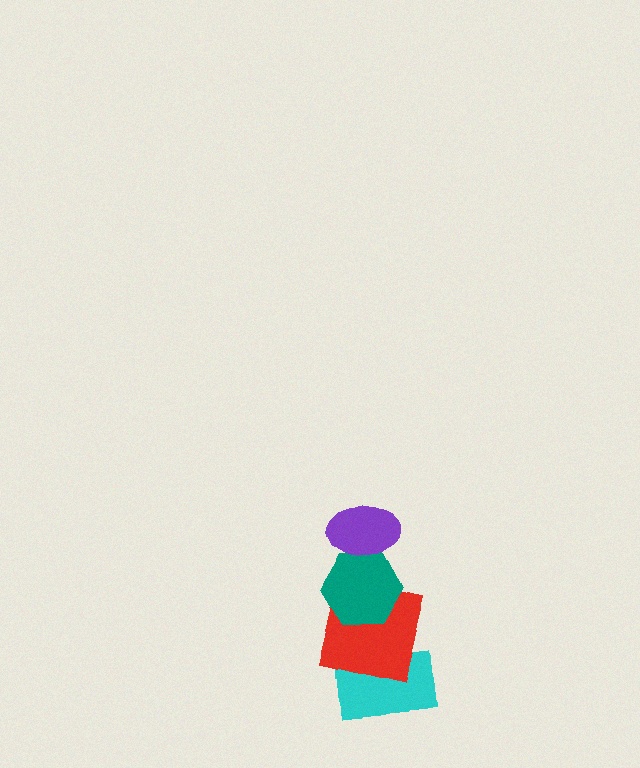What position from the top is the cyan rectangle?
The cyan rectangle is 4th from the top.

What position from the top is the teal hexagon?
The teal hexagon is 2nd from the top.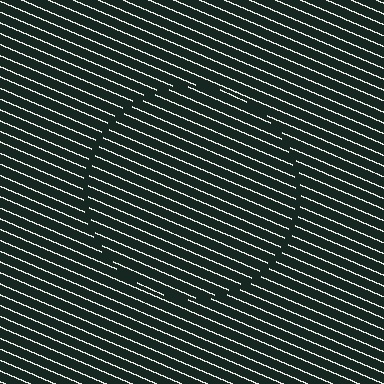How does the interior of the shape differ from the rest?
The interior of the shape contains the same grating, shifted by half a period — the contour is defined by the phase discontinuity where line-ends from the inner and outer gratings abut.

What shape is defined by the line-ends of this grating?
An illusory circle. The interior of the shape contains the same grating, shifted by half a period — the contour is defined by the phase discontinuity where line-ends from the inner and outer gratings abut.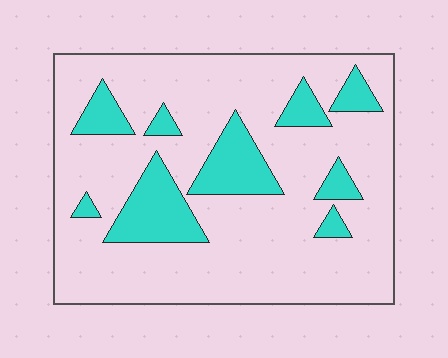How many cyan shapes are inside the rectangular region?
9.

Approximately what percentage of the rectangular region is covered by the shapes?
Approximately 20%.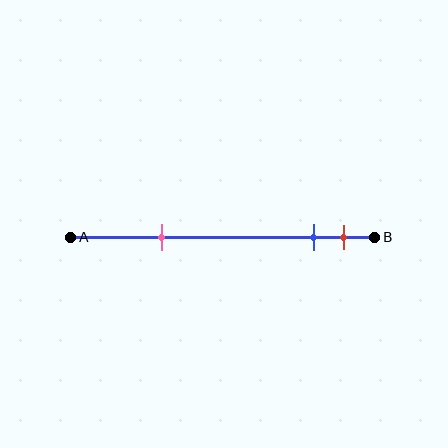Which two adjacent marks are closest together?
The blue and red marks are the closest adjacent pair.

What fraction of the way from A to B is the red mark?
The red mark is approximately 90% (0.9) of the way from A to B.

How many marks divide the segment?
There are 3 marks dividing the segment.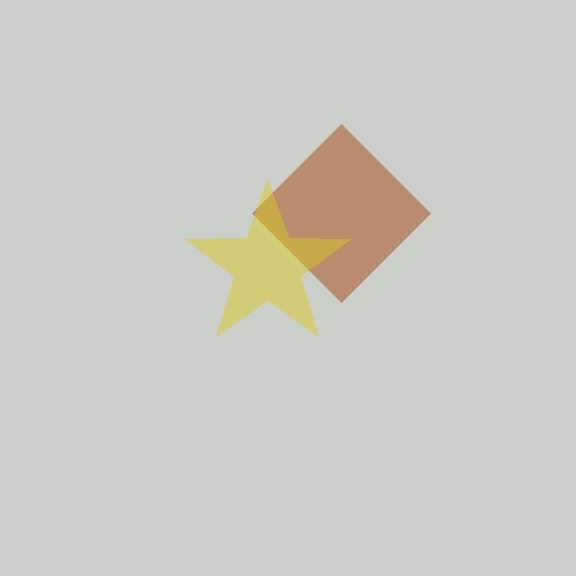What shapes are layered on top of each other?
The layered shapes are: a brown diamond, a yellow star.